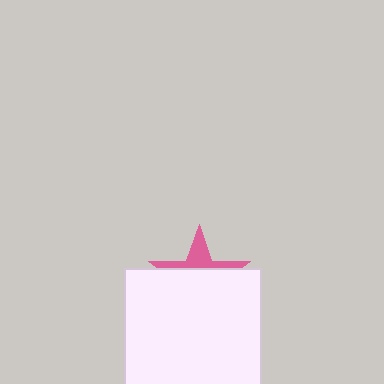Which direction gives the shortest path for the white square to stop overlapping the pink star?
Moving down gives the shortest separation.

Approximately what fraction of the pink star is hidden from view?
Roughly 69% of the pink star is hidden behind the white square.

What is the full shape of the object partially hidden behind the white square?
The partially hidden object is a pink star.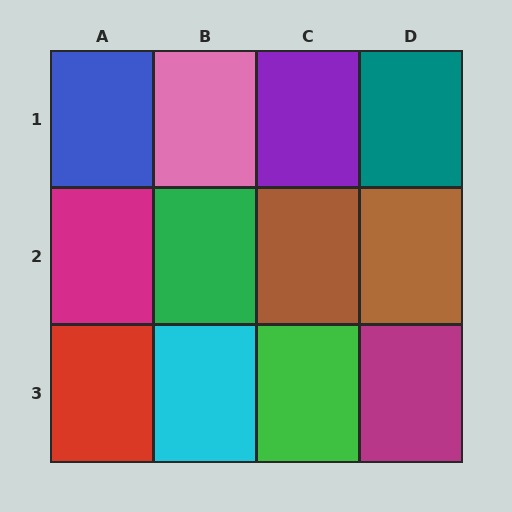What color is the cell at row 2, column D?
Brown.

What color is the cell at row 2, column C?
Brown.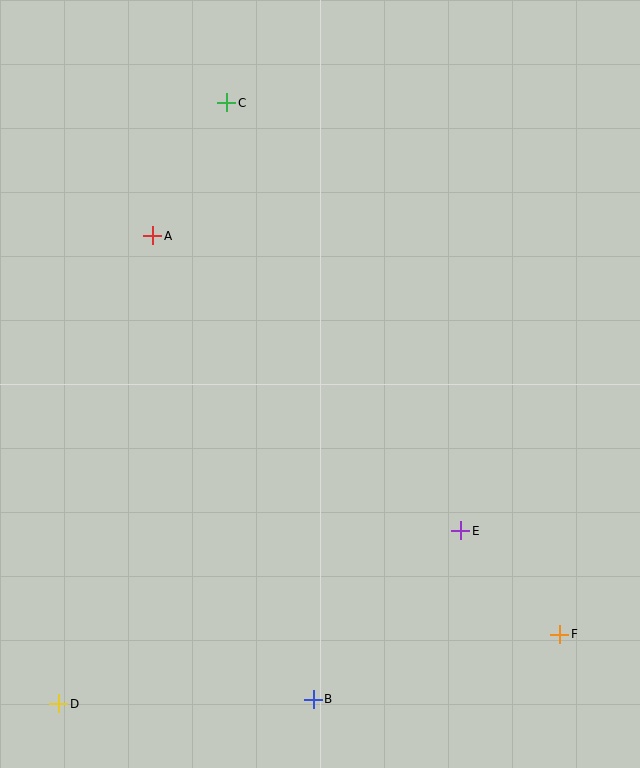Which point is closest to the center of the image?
Point E at (461, 531) is closest to the center.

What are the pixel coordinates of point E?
Point E is at (461, 531).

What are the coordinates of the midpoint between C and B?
The midpoint between C and B is at (270, 401).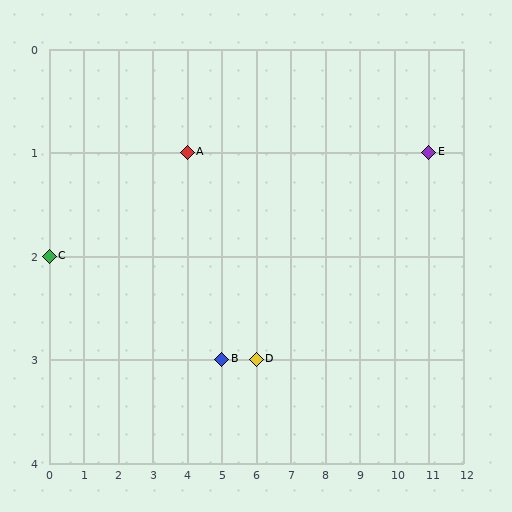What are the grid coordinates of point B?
Point B is at grid coordinates (5, 3).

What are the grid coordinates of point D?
Point D is at grid coordinates (6, 3).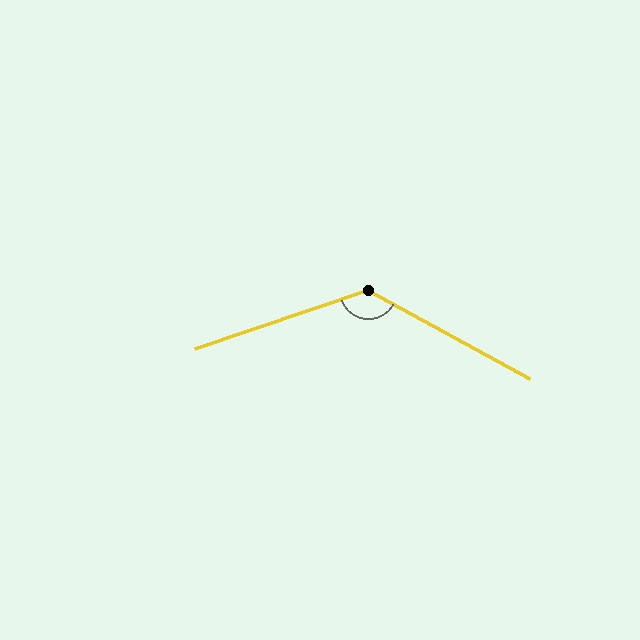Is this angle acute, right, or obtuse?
It is obtuse.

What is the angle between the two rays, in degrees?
Approximately 133 degrees.